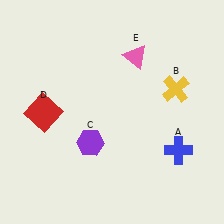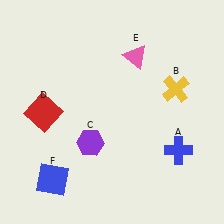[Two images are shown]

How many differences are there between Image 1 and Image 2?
There is 1 difference between the two images.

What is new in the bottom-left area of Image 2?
A blue square (F) was added in the bottom-left area of Image 2.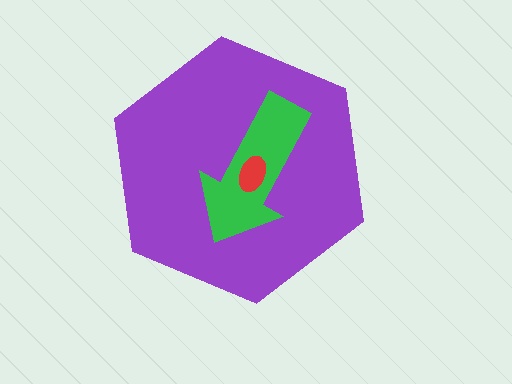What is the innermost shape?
The red ellipse.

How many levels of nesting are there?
3.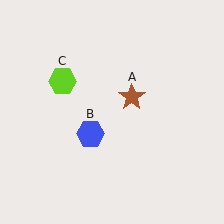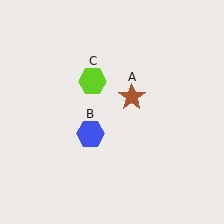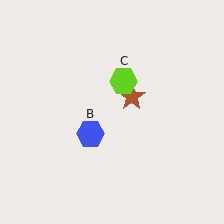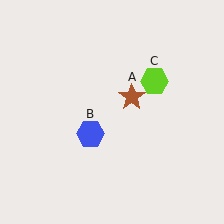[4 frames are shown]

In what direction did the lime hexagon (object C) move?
The lime hexagon (object C) moved right.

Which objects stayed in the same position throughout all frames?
Brown star (object A) and blue hexagon (object B) remained stationary.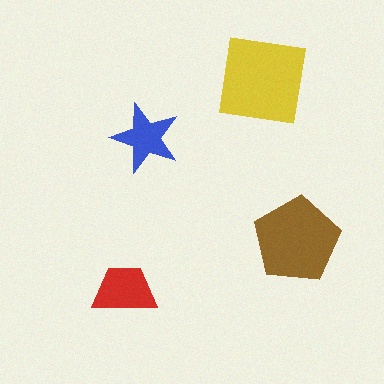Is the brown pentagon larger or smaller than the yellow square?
Smaller.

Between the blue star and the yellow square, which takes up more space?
The yellow square.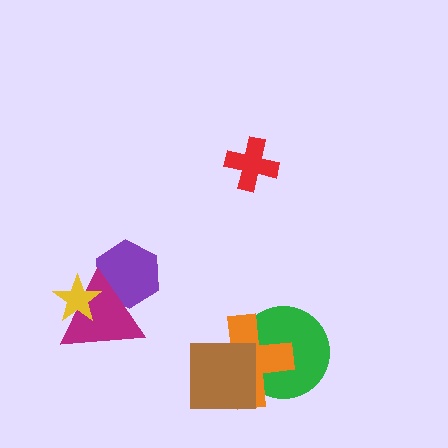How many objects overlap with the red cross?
0 objects overlap with the red cross.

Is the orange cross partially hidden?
Yes, it is partially covered by another shape.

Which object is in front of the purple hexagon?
The magenta triangle is in front of the purple hexagon.